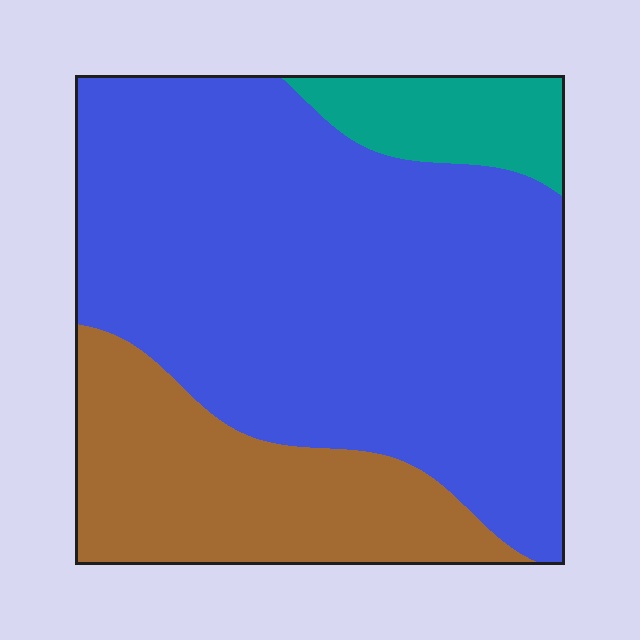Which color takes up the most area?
Blue, at roughly 65%.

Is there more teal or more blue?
Blue.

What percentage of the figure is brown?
Brown takes up about one quarter (1/4) of the figure.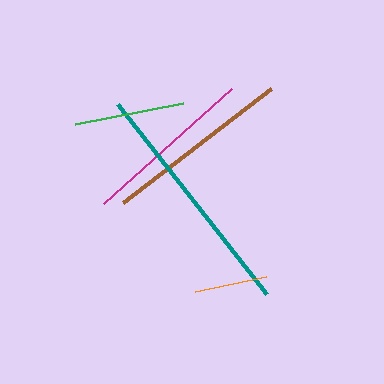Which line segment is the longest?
The teal line is the longest at approximately 241 pixels.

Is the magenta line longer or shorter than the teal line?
The teal line is longer than the magenta line.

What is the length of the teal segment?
The teal segment is approximately 241 pixels long.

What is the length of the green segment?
The green segment is approximately 111 pixels long.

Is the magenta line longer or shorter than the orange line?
The magenta line is longer than the orange line.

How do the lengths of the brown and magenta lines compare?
The brown and magenta lines are approximately the same length.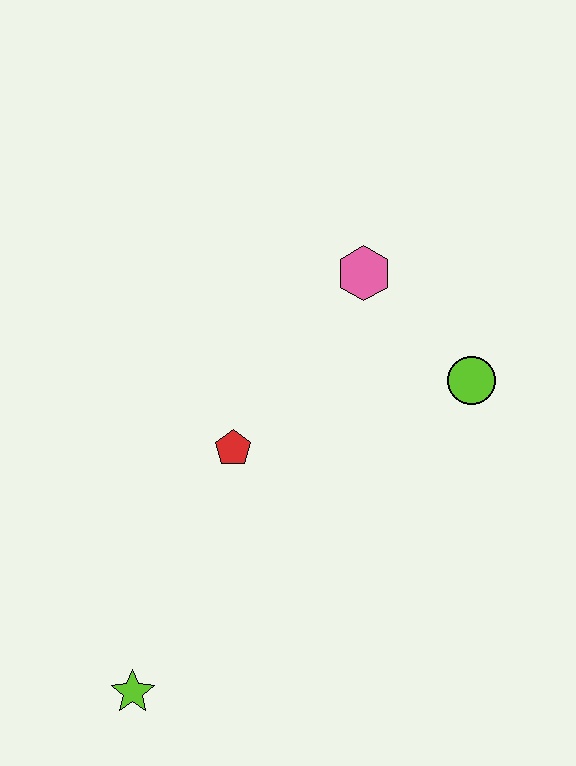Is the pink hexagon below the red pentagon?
No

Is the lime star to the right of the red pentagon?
No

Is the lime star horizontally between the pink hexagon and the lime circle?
No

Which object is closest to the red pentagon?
The pink hexagon is closest to the red pentagon.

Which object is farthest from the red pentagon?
The lime star is farthest from the red pentagon.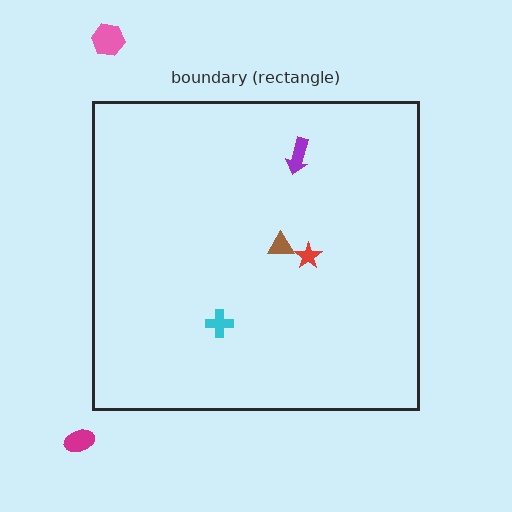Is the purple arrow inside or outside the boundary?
Inside.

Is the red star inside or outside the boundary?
Inside.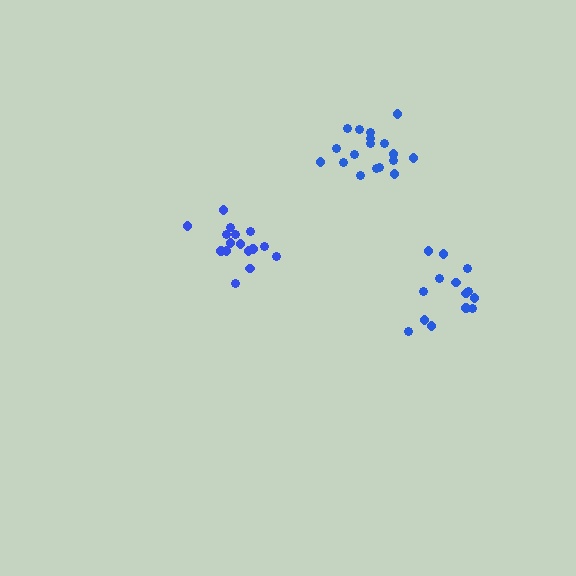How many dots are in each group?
Group 1: 18 dots, Group 2: 16 dots, Group 3: 14 dots (48 total).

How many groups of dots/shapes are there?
There are 3 groups.